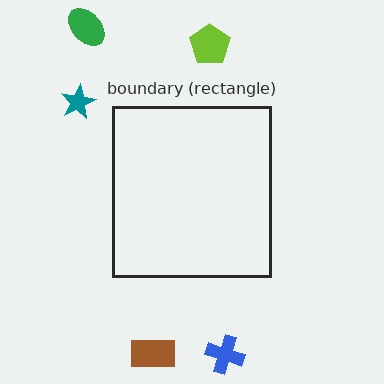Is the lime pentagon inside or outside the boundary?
Outside.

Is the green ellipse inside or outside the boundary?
Outside.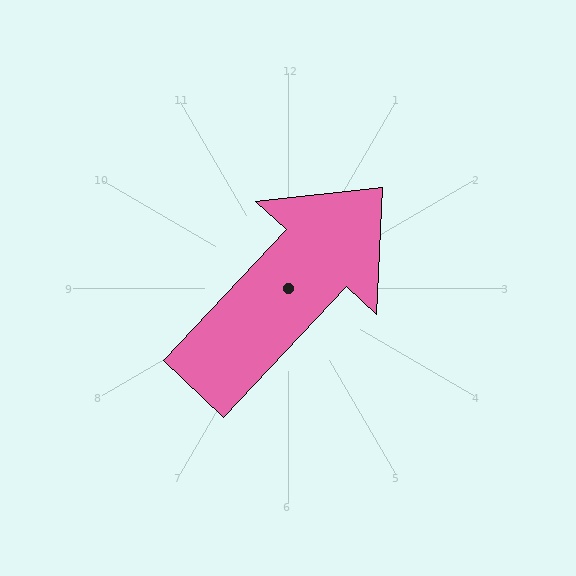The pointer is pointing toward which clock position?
Roughly 1 o'clock.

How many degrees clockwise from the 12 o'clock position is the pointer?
Approximately 43 degrees.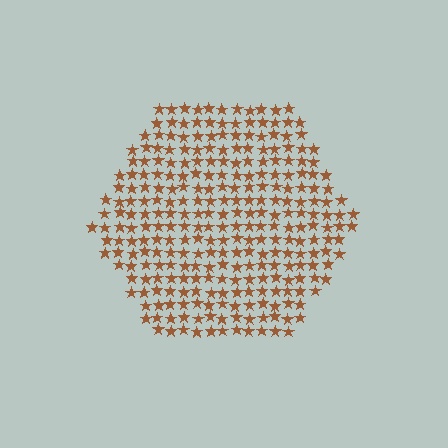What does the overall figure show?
The overall figure shows a hexagon.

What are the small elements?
The small elements are stars.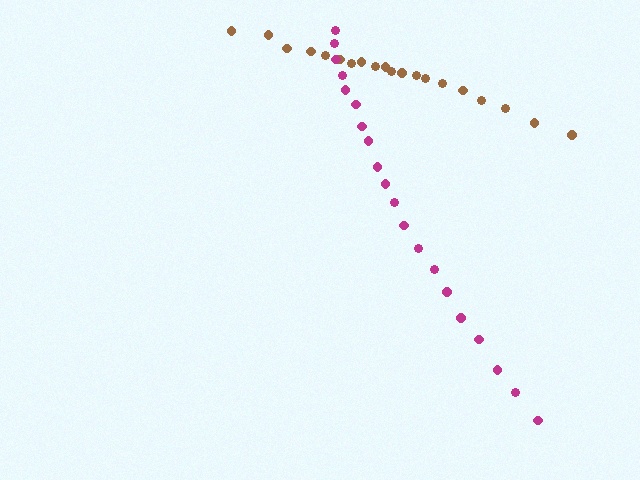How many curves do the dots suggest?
There are 2 distinct paths.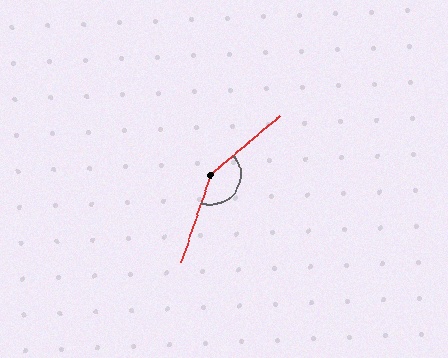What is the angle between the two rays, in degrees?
Approximately 150 degrees.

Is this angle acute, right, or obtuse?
It is obtuse.